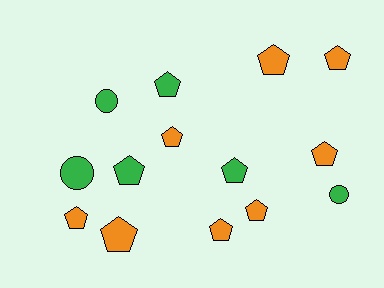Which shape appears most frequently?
Pentagon, with 11 objects.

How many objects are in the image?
There are 14 objects.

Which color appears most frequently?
Orange, with 8 objects.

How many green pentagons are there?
There are 3 green pentagons.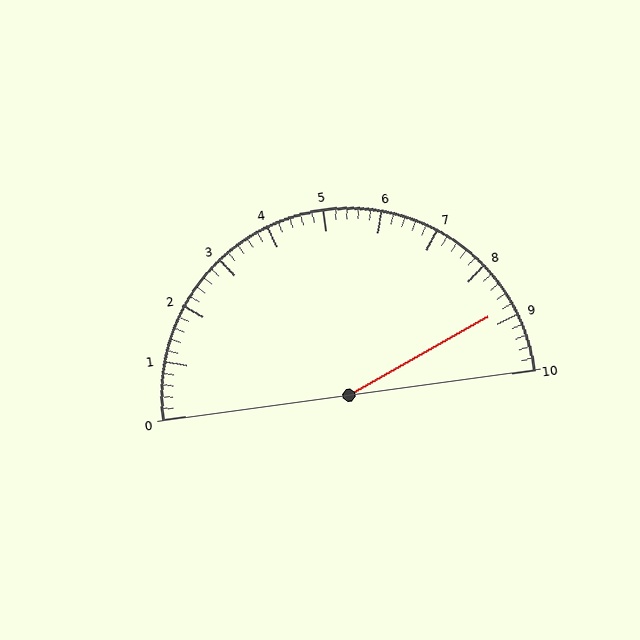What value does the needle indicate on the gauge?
The needle indicates approximately 8.8.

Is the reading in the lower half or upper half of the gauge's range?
The reading is in the upper half of the range (0 to 10).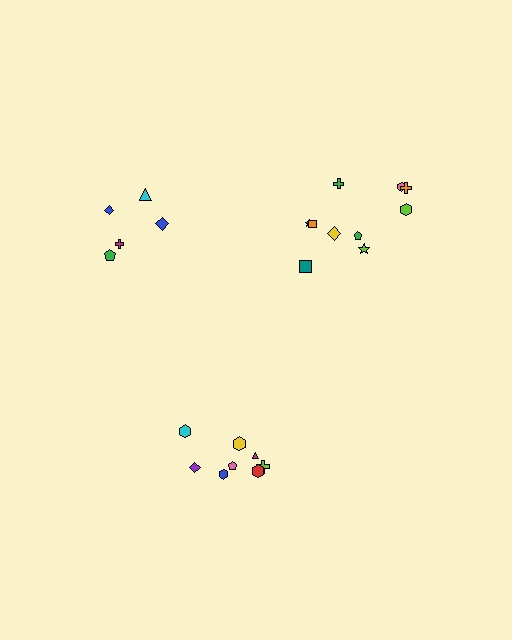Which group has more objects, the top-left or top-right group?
The top-right group.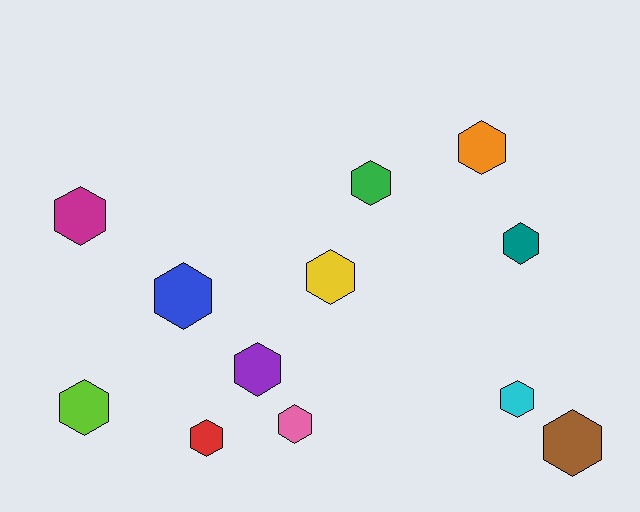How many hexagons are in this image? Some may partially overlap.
There are 12 hexagons.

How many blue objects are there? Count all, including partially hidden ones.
There is 1 blue object.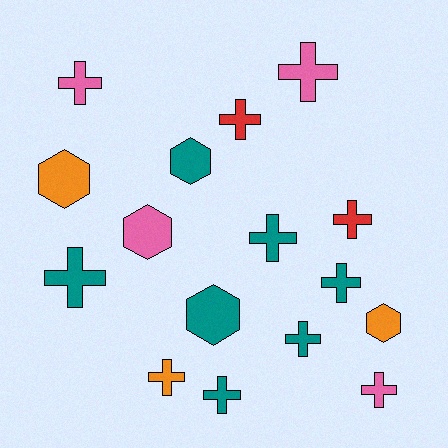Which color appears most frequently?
Teal, with 7 objects.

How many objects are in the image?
There are 16 objects.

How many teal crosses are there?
There are 5 teal crosses.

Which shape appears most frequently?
Cross, with 11 objects.